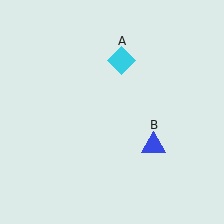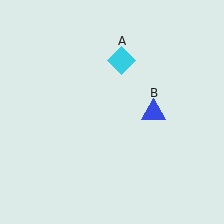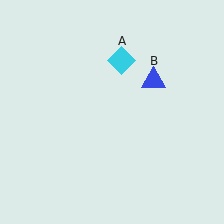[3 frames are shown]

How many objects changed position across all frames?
1 object changed position: blue triangle (object B).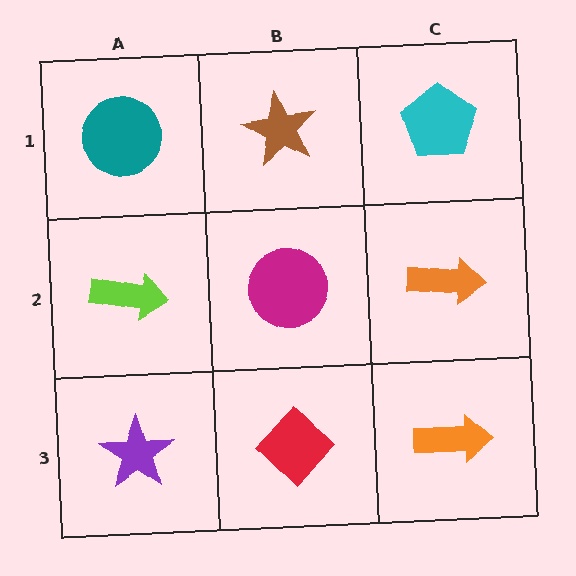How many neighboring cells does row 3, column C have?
2.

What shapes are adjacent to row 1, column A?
A lime arrow (row 2, column A), a brown star (row 1, column B).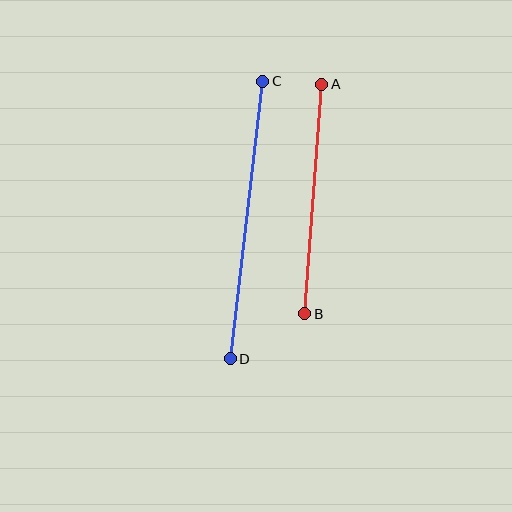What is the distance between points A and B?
The distance is approximately 230 pixels.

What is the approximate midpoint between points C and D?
The midpoint is at approximately (247, 220) pixels.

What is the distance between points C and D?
The distance is approximately 280 pixels.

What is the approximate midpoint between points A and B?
The midpoint is at approximately (313, 199) pixels.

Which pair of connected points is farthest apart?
Points C and D are farthest apart.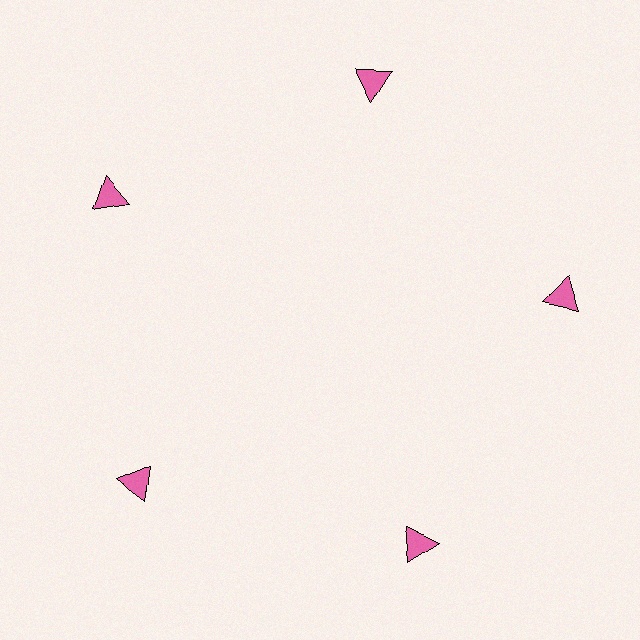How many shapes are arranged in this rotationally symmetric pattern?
There are 5 shapes, arranged in 5 groups of 1.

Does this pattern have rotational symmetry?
Yes, this pattern has 5-fold rotational symmetry. It looks the same after rotating 72 degrees around the center.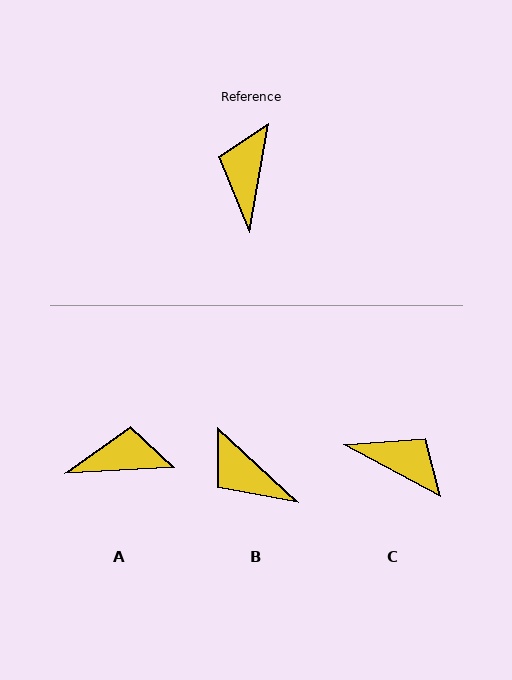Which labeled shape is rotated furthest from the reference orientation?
C, about 108 degrees away.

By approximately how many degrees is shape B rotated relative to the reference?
Approximately 57 degrees counter-clockwise.